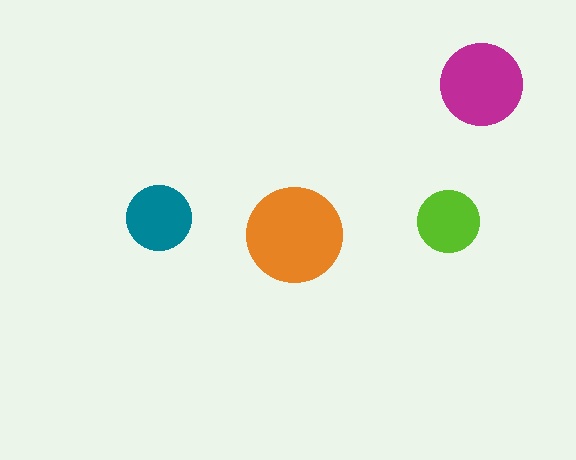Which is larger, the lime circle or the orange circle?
The orange one.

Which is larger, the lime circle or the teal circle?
The teal one.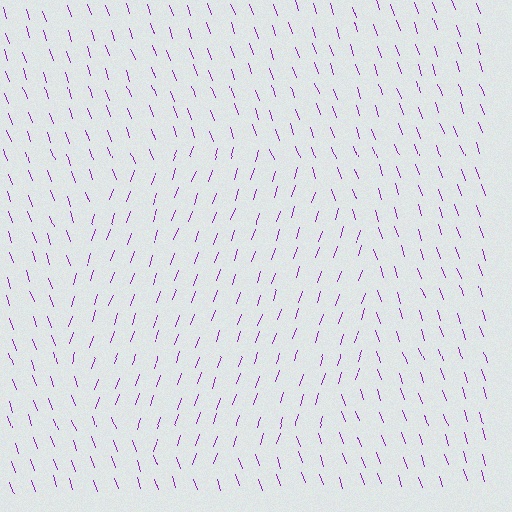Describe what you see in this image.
The image is filled with small purple line segments. A circle region in the image has lines oriented differently from the surrounding lines, creating a visible texture boundary.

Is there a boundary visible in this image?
Yes, there is a texture boundary formed by a change in line orientation.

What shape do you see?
I see a circle.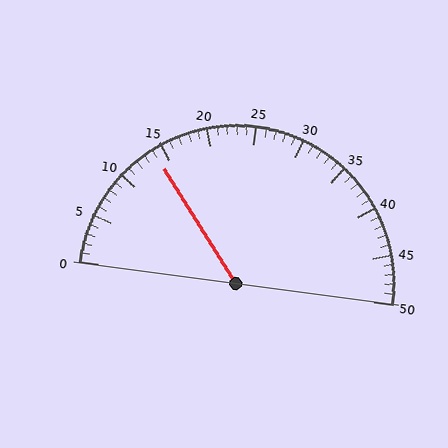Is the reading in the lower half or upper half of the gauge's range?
The reading is in the lower half of the range (0 to 50).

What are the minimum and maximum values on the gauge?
The gauge ranges from 0 to 50.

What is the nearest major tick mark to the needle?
The nearest major tick mark is 15.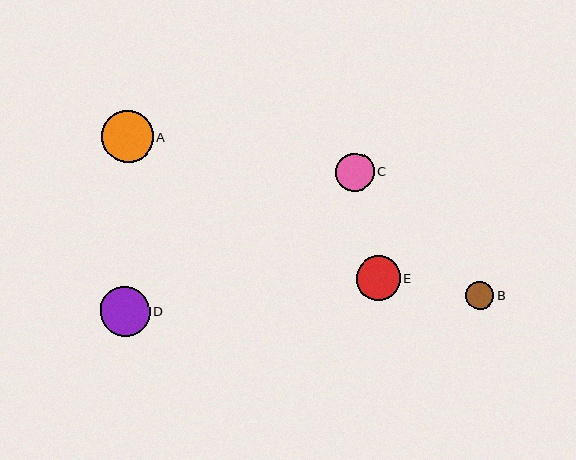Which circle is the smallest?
Circle B is the smallest with a size of approximately 28 pixels.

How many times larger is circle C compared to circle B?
Circle C is approximately 1.4 times the size of circle B.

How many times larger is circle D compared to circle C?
Circle D is approximately 1.3 times the size of circle C.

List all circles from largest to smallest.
From largest to smallest: A, D, E, C, B.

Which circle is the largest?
Circle A is the largest with a size of approximately 52 pixels.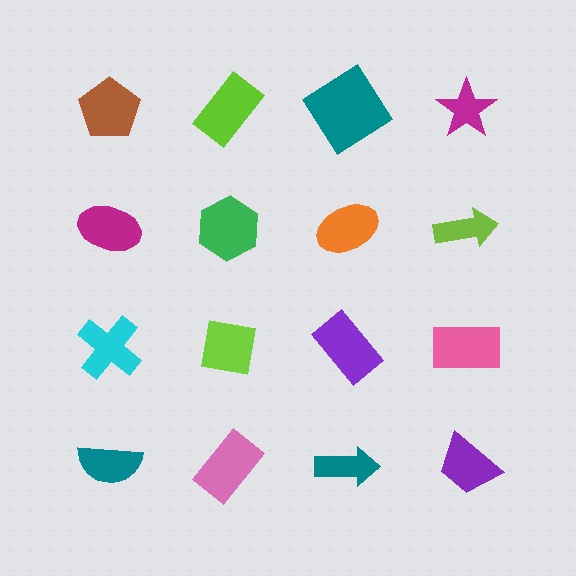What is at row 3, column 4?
A pink rectangle.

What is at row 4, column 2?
A pink rectangle.